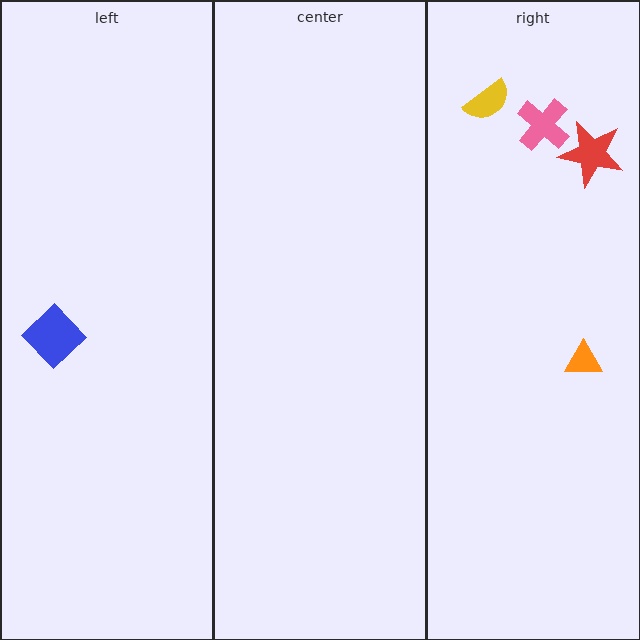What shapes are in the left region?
The blue diamond.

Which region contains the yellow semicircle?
The right region.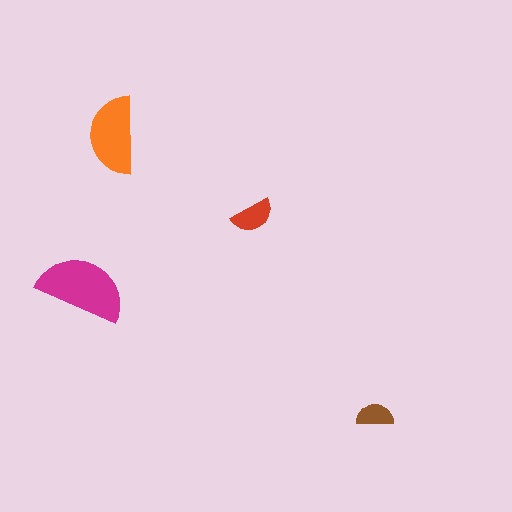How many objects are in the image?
There are 4 objects in the image.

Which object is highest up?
The orange semicircle is topmost.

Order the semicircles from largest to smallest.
the magenta one, the orange one, the red one, the brown one.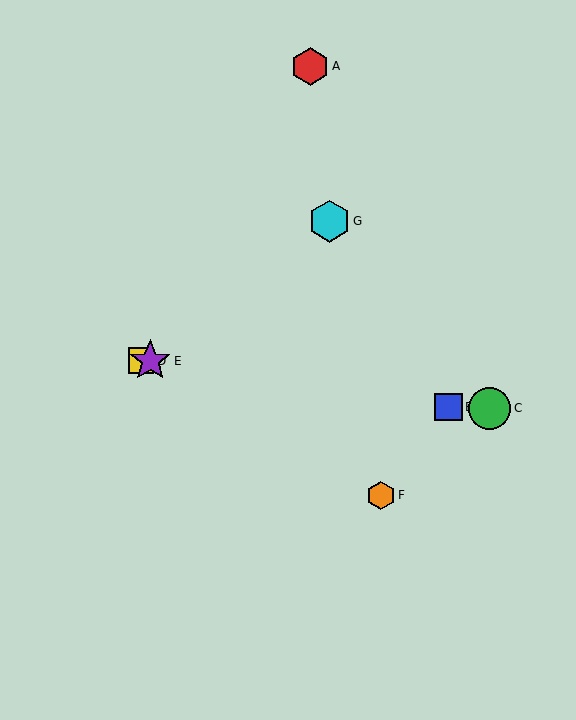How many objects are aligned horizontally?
2 objects (D, E) are aligned horizontally.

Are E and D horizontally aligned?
Yes, both are at y≈361.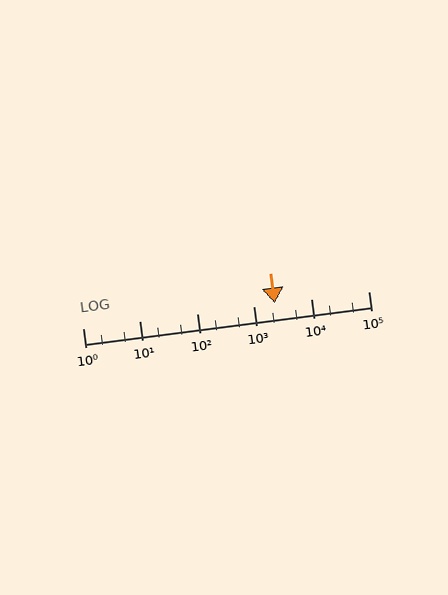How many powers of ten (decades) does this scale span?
The scale spans 5 decades, from 1 to 100000.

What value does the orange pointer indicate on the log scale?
The pointer indicates approximately 2300.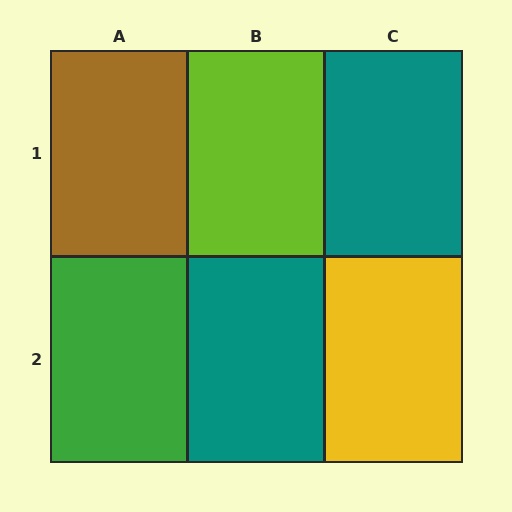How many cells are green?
1 cell is green.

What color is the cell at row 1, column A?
Brown.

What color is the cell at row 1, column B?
Lime.